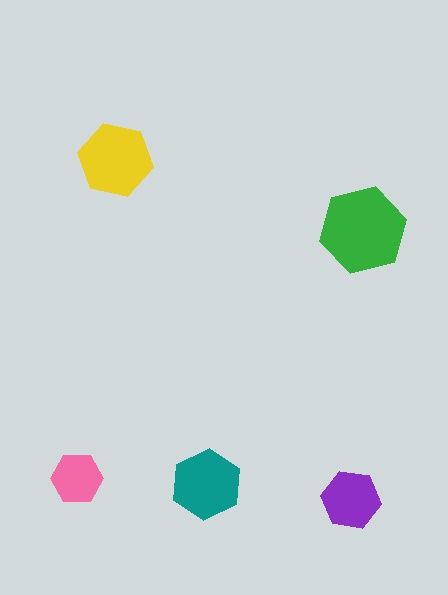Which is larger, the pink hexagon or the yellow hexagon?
The yellow one.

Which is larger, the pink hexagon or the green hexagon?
The green one.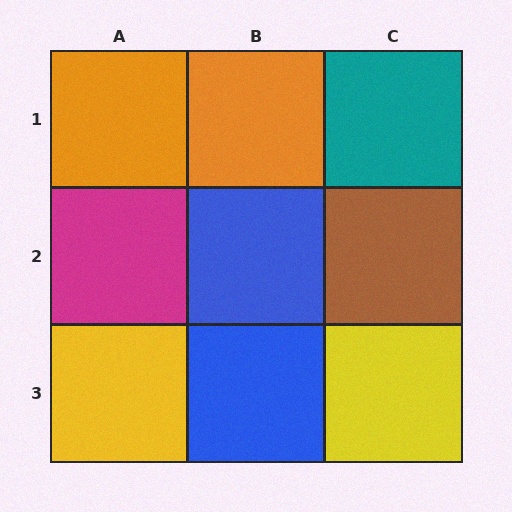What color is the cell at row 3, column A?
Yellow.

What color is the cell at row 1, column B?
Orange.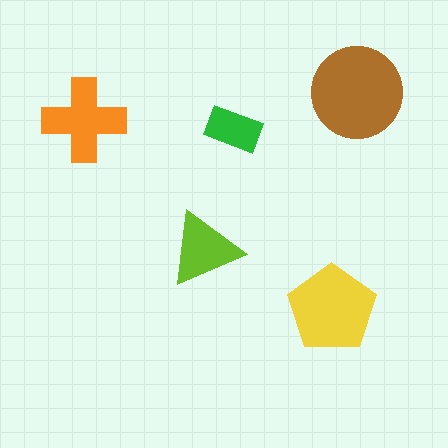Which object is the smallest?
The green rectangle.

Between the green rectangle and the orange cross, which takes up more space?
The orange cross.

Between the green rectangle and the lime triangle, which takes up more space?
The lime triangle.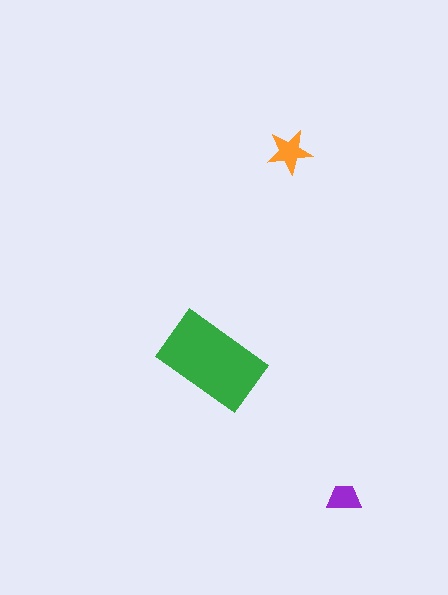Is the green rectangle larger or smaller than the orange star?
Larger.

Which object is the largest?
The green rectangle.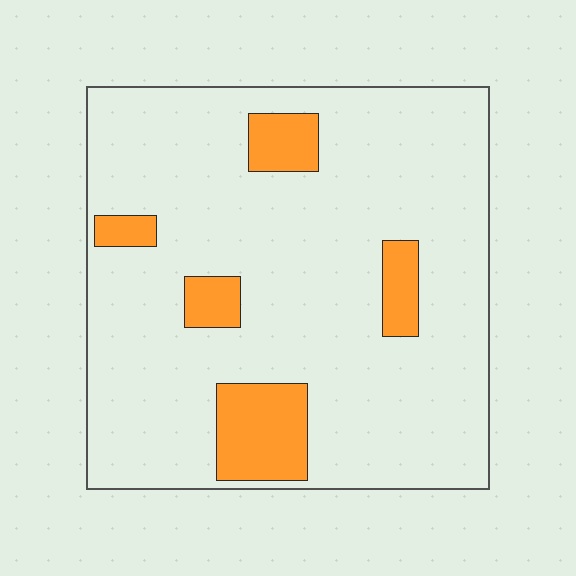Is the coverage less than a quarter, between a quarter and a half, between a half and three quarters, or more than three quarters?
Less than a quarter.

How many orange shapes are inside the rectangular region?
5.